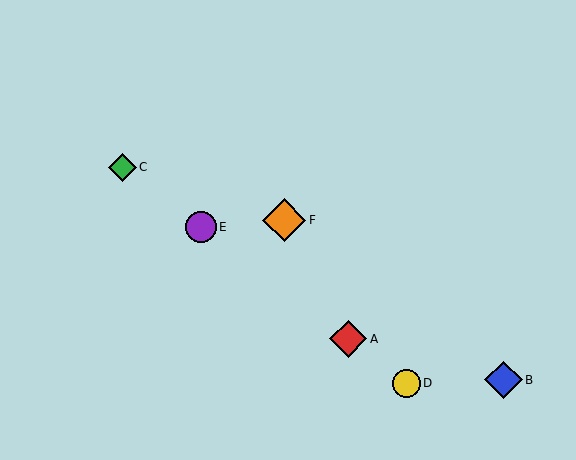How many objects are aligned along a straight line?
4 objects (A, C, D, E) are aligned along a straight line.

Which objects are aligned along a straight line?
Objects A, C, D, E are aligned along a straight line.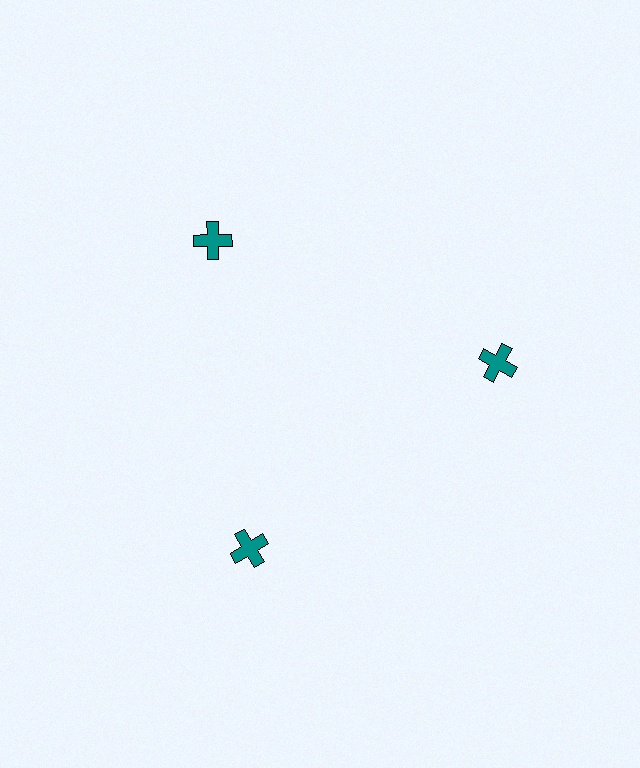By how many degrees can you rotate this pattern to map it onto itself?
The pattern maps onto itself every 120 degrees of rotation.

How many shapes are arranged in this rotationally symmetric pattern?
There are 3 shapes, arranged in 3 groups of 1.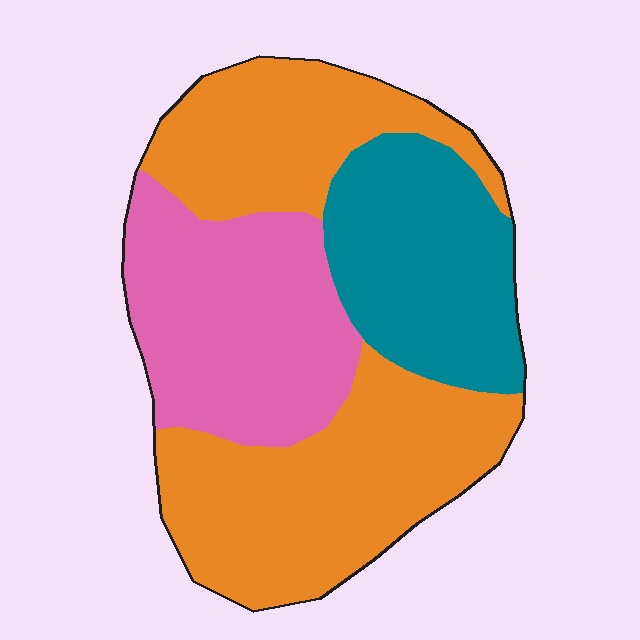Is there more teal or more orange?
Orange.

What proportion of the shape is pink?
Pink takes up about one quarter (1/4) of the shape.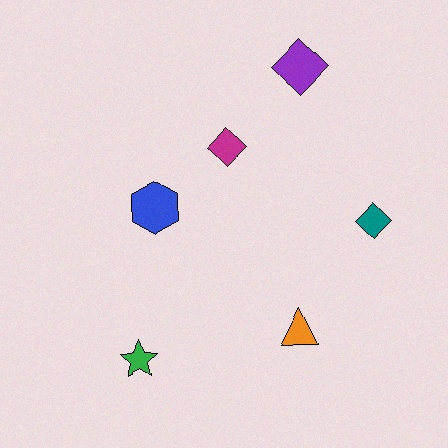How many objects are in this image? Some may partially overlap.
There are 6 objects.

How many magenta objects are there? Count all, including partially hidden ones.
There is 1 magenta object.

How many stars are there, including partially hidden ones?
There is 1 star.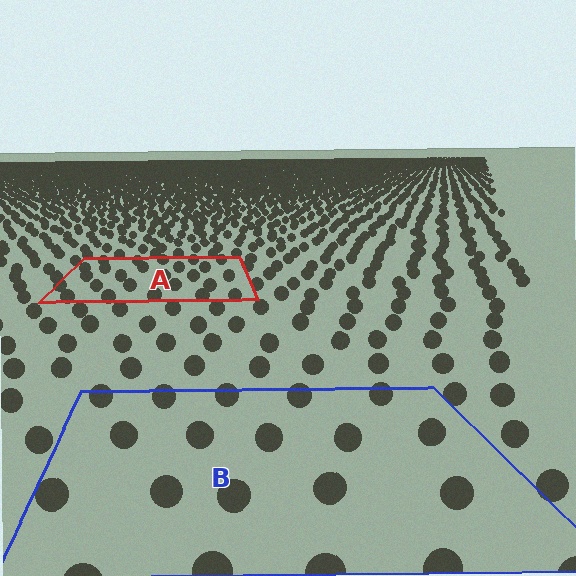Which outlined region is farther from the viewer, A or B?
Region A is farther from the viewer — the texture elements inside it appear smaller and more densely packed.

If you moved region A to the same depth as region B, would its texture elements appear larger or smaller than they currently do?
They would appear larger. At a closer depth, the same texture elements are projected at a bigger on-screen size.